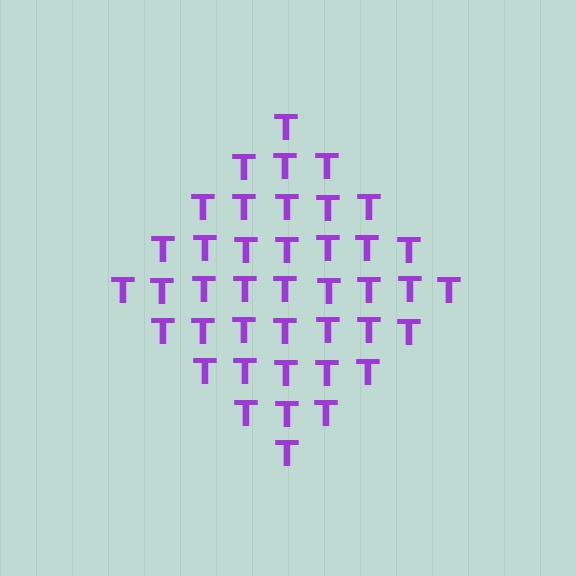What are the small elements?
The small elements are letter T's.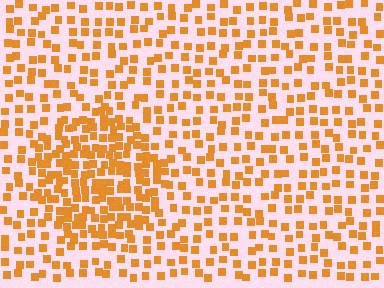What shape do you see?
I see a circle.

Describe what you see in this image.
The image contains small orange elements arranged at two different densities. A circle-shaped region is visible where the elements are more densely packed than the surrounding area.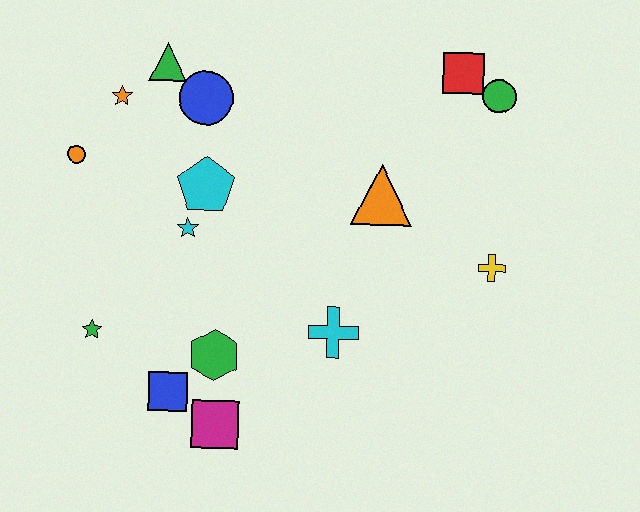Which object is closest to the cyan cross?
The green hexagon is closest to the cyan cross.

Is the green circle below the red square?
Yes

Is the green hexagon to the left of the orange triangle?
Yes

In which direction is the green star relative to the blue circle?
The green star is below the blue circle.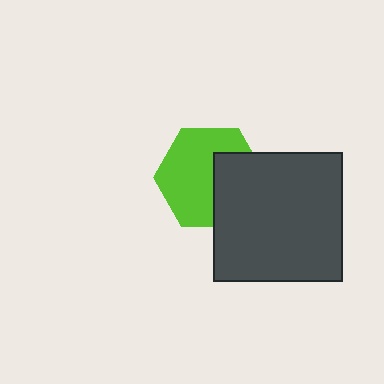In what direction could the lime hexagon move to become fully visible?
The lime hexagon could move left. That would shift it out from behind the dark gray square entirely.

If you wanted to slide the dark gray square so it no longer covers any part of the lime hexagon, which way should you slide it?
Slide it right — that is the most direct way to separate the two shapes.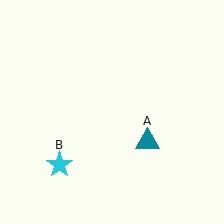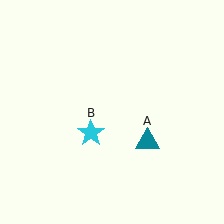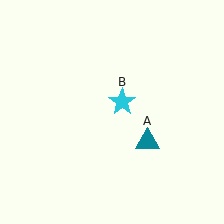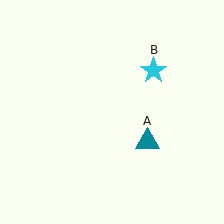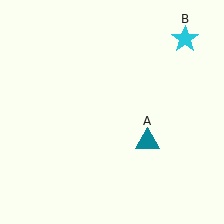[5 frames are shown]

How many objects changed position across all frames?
1 object changed position: cyan star (object B).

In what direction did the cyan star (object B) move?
The cyan star (object B) moved up and to the right.